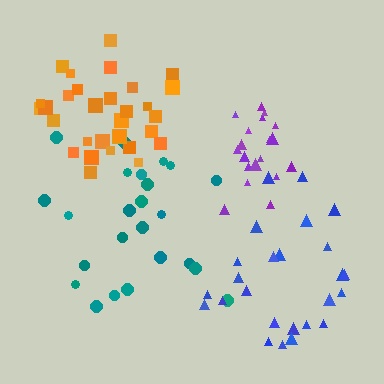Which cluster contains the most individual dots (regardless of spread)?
Orange (32).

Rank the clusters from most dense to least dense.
purple, orange, blue, teal.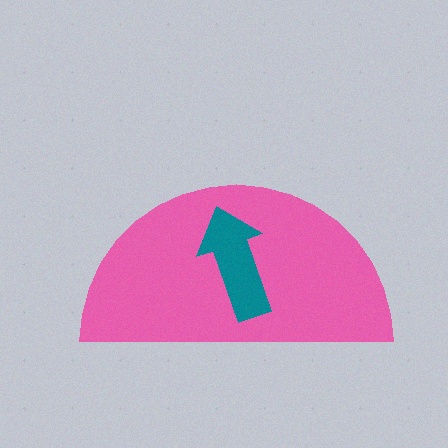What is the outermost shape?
The pink semicircle.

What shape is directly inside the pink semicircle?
The teal arrow.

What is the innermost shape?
The teal arrow.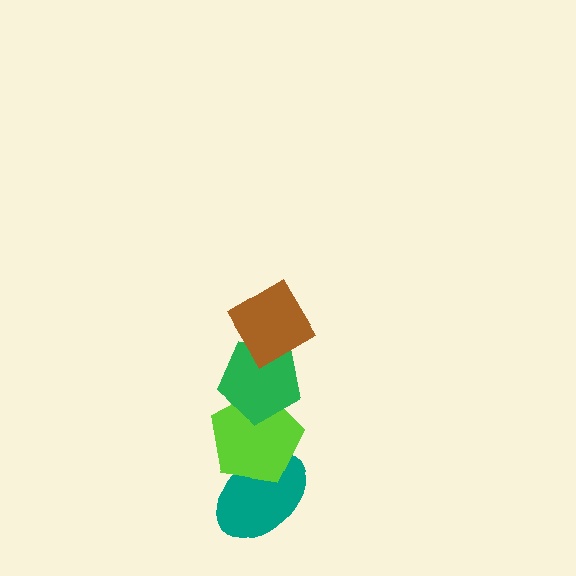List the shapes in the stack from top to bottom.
From top to bottom: the brown diamond, the green pentagon, the lime pentagon, the teal ellipse.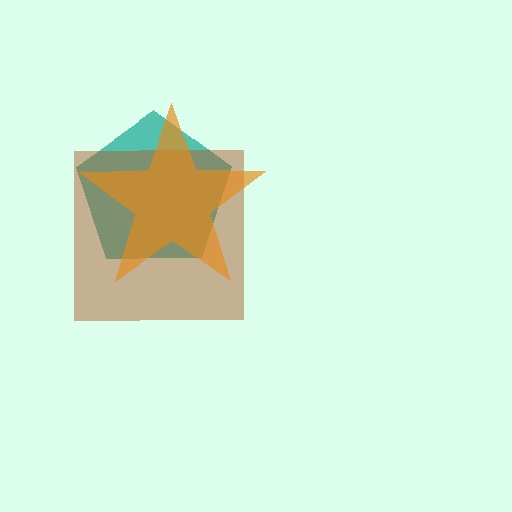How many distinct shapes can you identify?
There are 3 distinct shapes: a teal pentagon, a brown square, an orange star.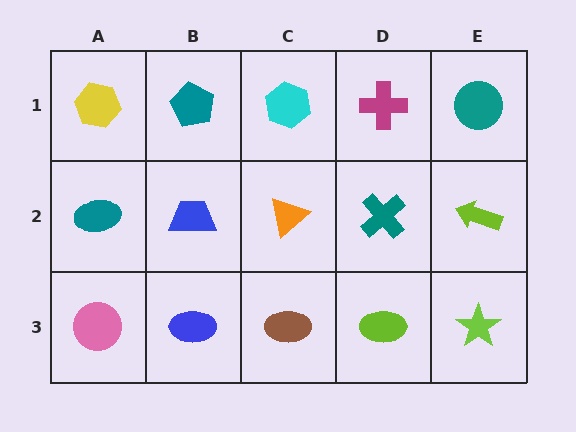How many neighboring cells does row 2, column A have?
3.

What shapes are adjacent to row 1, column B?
A blue trapezoid (row 2, column B), a yellow hexagon (row 1, column A), a cyan hexagon (row 1, column C).